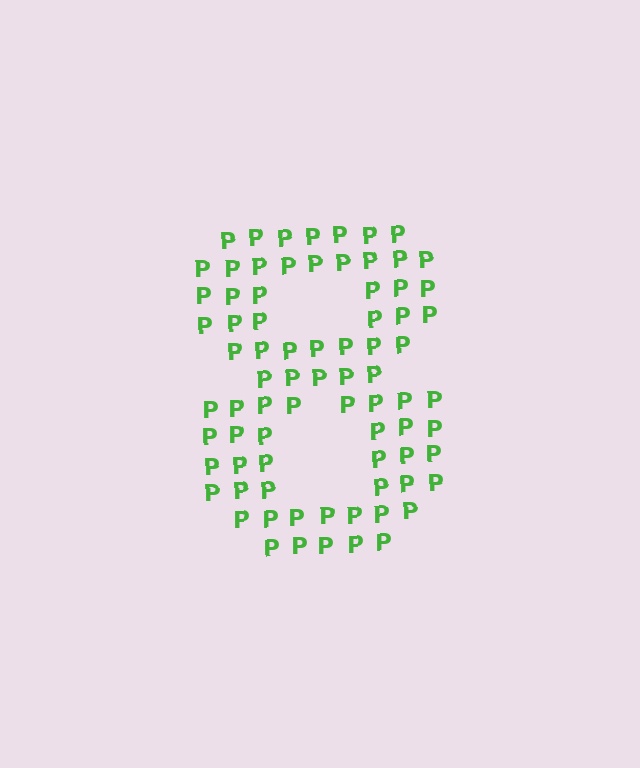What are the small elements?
The small elements are letter P's.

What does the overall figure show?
The overall figure shows the digit 8.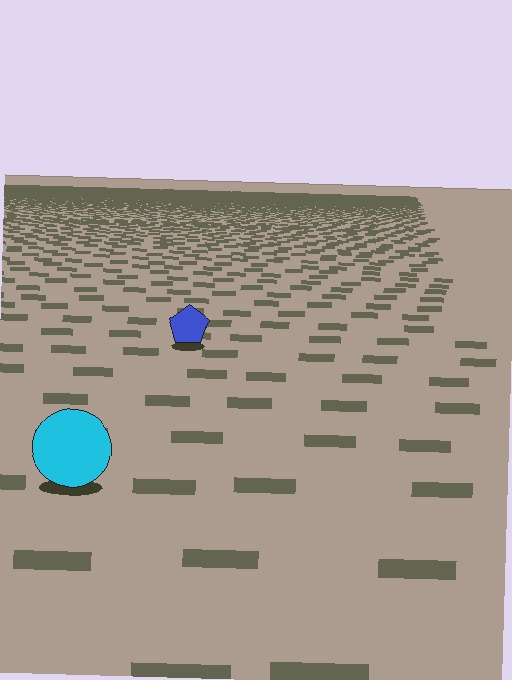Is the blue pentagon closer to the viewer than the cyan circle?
No. The cyan circle is closer — you can tell from the texture gradient: the ground texture is coarser near it.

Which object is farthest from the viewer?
The blue pentagon is farthest from the viewer. It appears smaller and the ground texture around it is denser.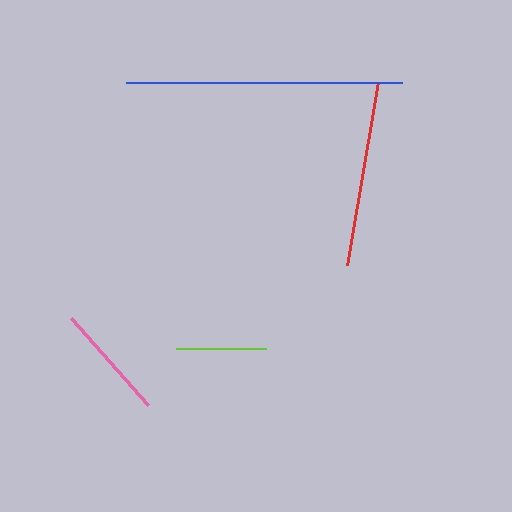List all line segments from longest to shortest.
From longest to shortest: blue, red, pink, lime.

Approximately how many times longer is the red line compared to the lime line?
The red line is approximately 2.1 times the length of the lime line.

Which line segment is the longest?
The blue line is the longest at approximately 276 pixels.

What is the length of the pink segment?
The pink segment is approximately 116 pixels long.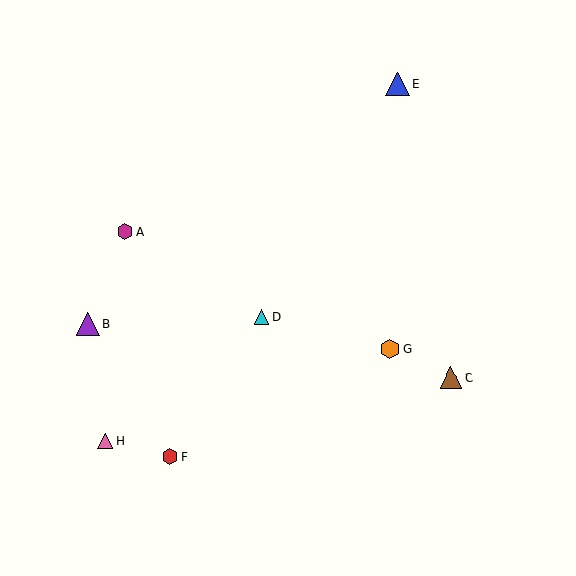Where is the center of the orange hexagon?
The center of the orange hexagon is at (390, 349).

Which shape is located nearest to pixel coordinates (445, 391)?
The brown triangle (labeled C) at (451, 378) is nearest to that location.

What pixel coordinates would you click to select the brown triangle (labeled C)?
Click at (451, 378) to select the brown triangle C.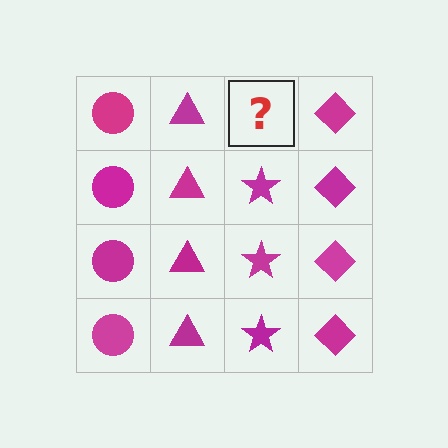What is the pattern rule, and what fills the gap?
The rule is that each column has a consistent shape. The gap should be filled with a magenta star.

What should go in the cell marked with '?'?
The missing cell should contain a magenta star.